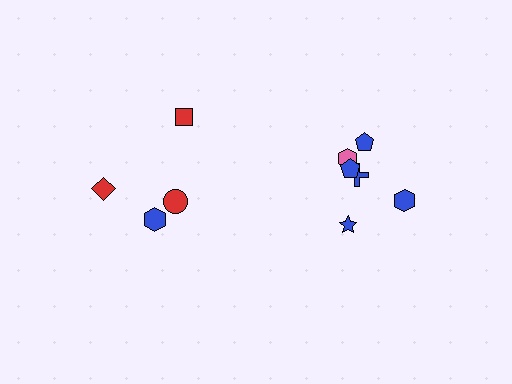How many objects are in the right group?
There are 6 objects.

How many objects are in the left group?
There are 4 objects.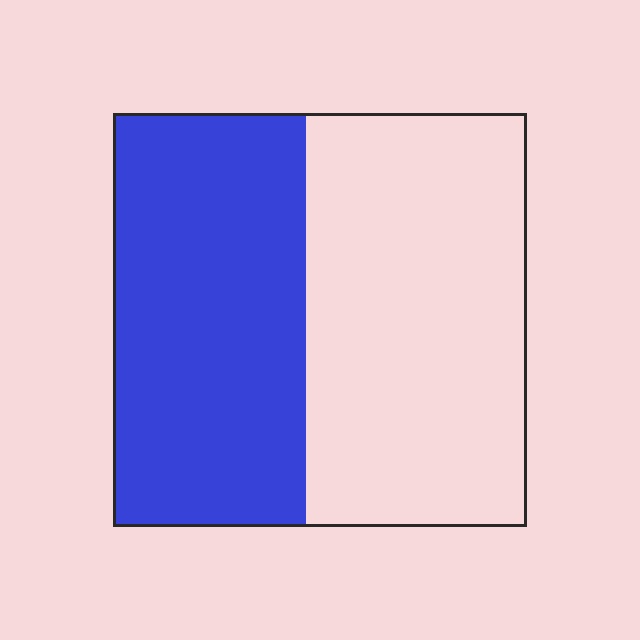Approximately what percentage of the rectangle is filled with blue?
Approximately 45%.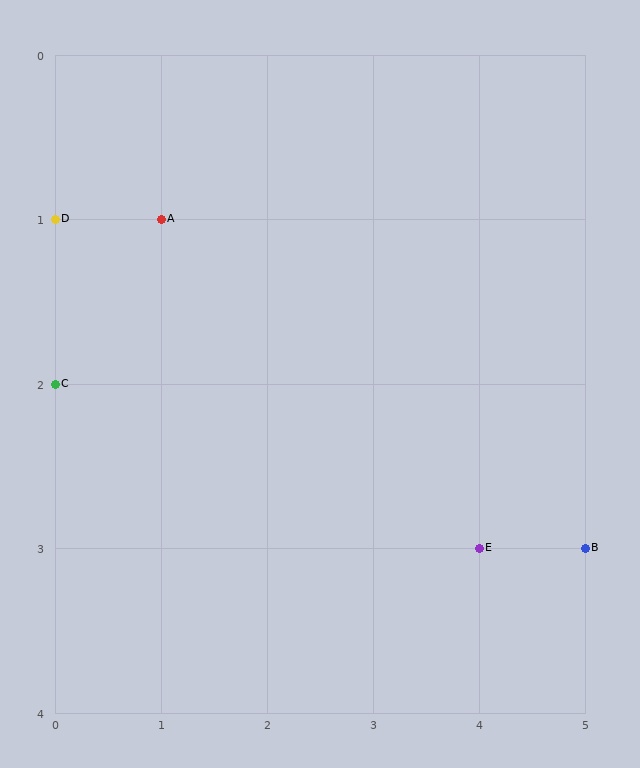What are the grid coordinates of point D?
Point D is at grid coordinates (0, 1).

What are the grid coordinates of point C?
Point C is at grid coordinates (0, 2).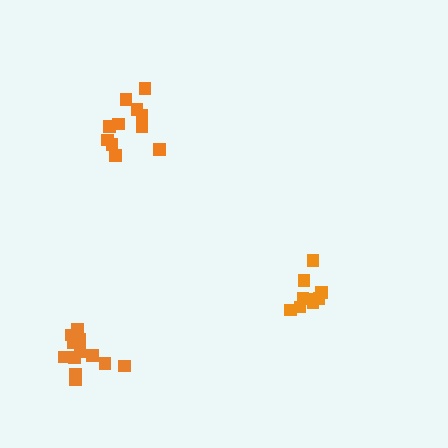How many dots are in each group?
Group 1: 11 dots, Group 2: 10 dots, Group 3: 12 dots (33 total).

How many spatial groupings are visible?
There are 3 spatial groupings.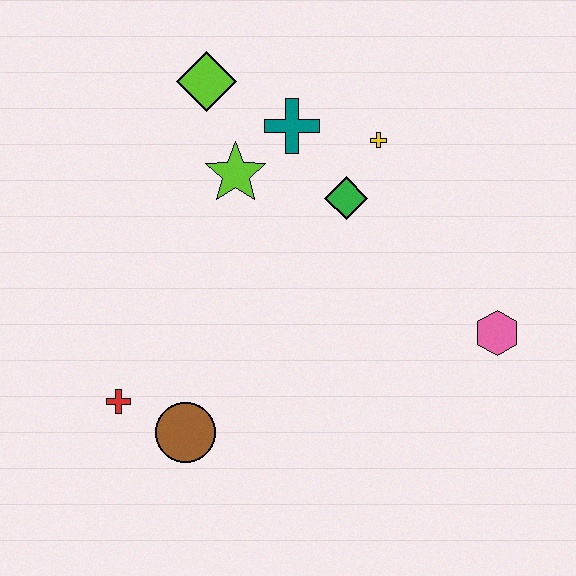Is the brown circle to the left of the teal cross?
Yes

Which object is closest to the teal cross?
The lime star is closest to the teal cross.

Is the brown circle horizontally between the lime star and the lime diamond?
No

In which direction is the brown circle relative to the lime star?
The brown circle is below the lime star.